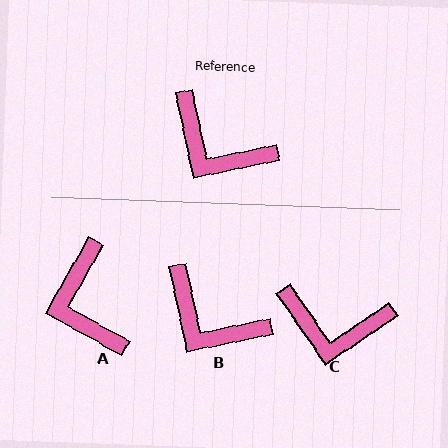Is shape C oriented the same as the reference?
No, it is off by about 23 degrees.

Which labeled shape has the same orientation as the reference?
B.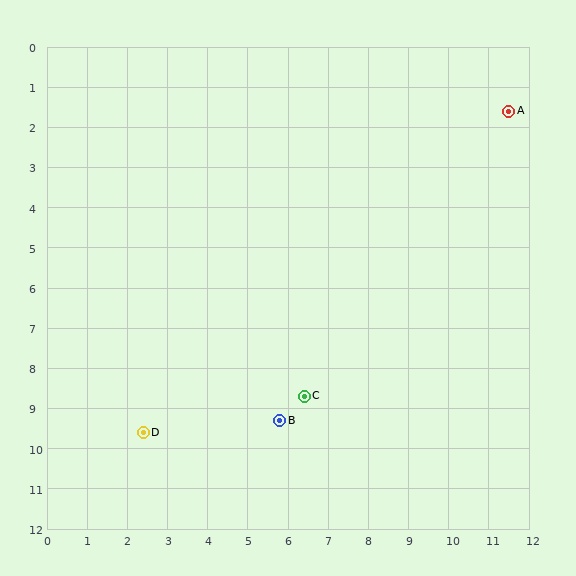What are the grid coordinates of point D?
Point D is at approximately (2.4, 9.6).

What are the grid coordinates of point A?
Point A is at approximately (11.5, 1.6).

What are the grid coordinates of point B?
Point B is at approximately (5.8, 9.3).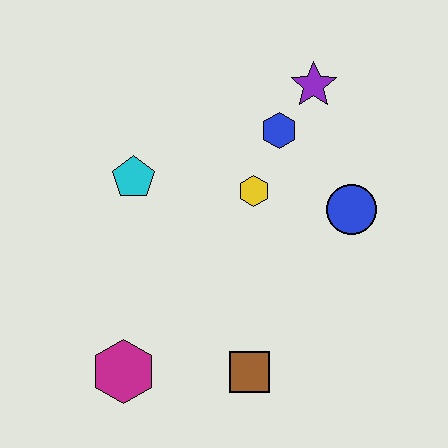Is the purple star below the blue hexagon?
No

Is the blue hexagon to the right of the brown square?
Yes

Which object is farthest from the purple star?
The magenta hexagon is farthest from the purple star.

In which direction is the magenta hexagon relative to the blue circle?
The magenta hexagon is to the left of the blue circle.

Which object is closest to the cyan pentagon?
The yellow hexagon is closest to the cyan pentagon.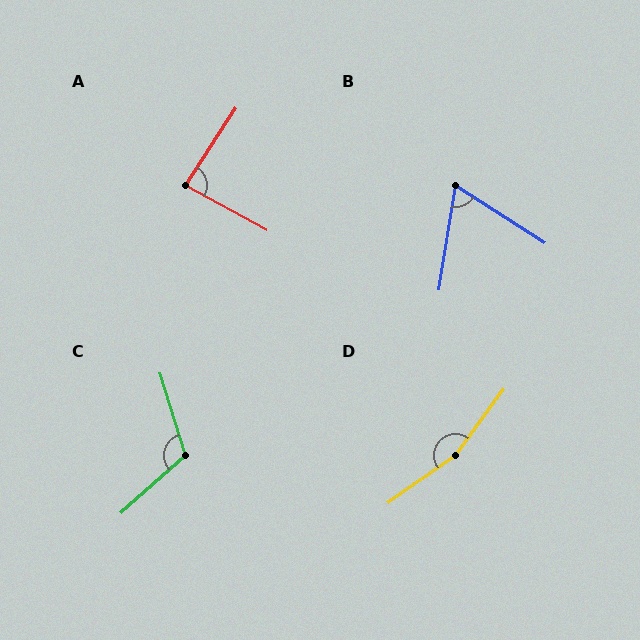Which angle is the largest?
D, at approximately 162 degrees.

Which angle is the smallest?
B, at approximately 67 degrees.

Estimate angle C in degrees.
Approximately 115 degrees.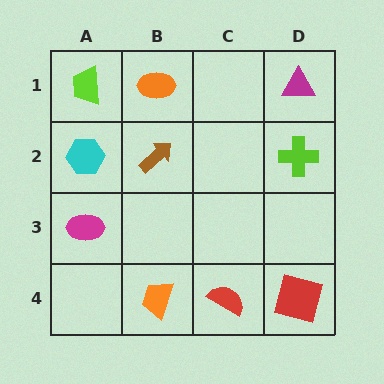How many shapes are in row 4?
3 shapes.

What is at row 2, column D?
A lime cross.